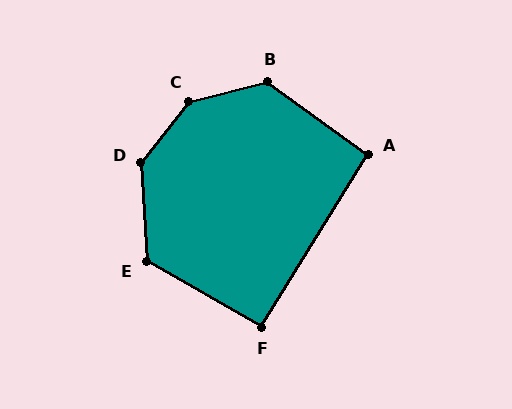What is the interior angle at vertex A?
Approximately 94 degrees (approximately right).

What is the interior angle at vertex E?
Approximately 124 degrees (obtuse).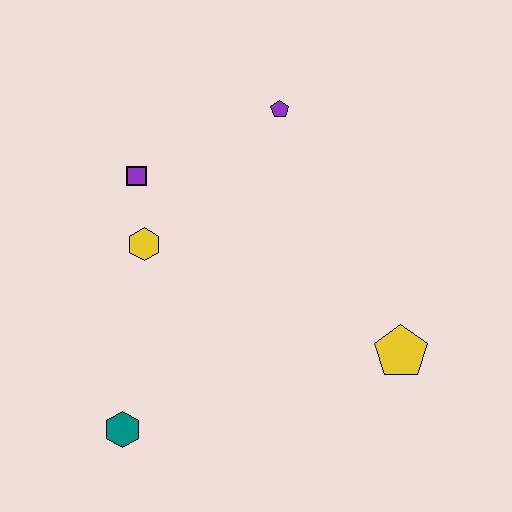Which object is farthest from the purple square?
The yellow pentagon is farthest from the purple square.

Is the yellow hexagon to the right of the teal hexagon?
Yes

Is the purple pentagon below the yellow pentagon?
No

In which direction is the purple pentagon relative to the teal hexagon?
The purple pentagon is above the teal hexagon.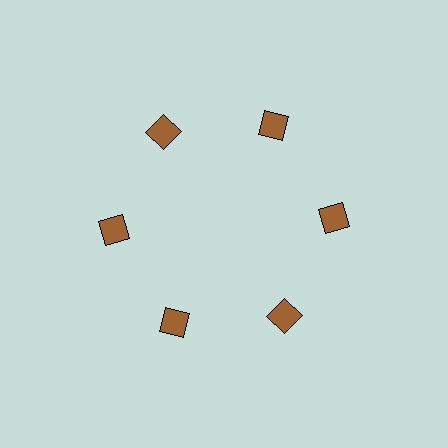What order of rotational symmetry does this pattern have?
This pattern has 6-fold rotational symmetry.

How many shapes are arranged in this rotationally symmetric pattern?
There are 6 shapes, arranged in 6 groups of 1.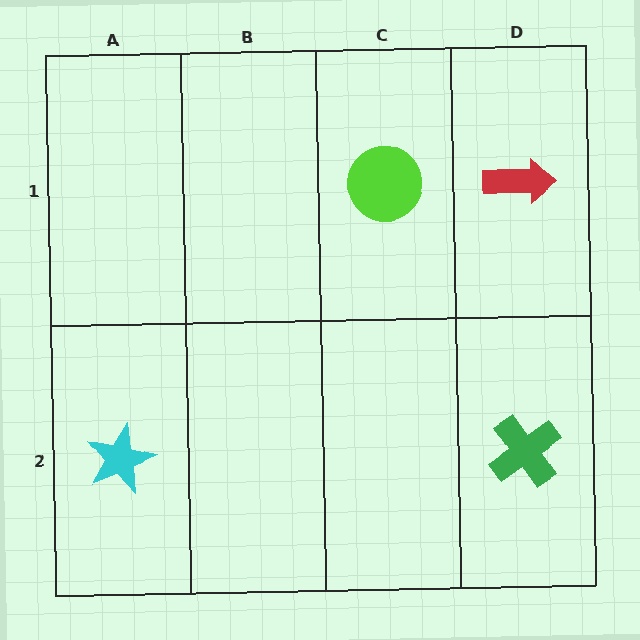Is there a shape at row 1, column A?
No, that cell is empty.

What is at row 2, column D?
A green cross.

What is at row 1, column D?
A red arrow.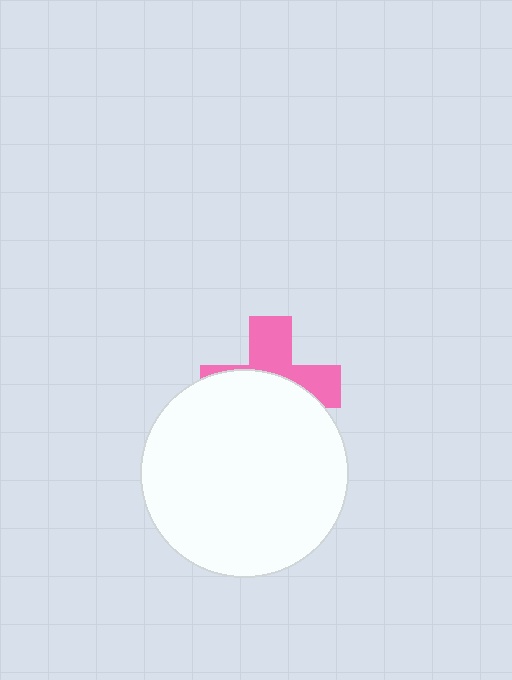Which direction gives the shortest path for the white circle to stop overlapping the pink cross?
Moving down gives the shortest separation.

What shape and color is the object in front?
The object in front is a white circle.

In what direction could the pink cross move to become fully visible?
The pink cross could move up. That would shift it out from behind the white circle entirely.